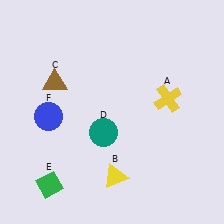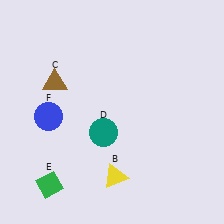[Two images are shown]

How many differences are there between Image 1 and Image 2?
There is 1 difference between the two images.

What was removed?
The yellow cross (A) was removed in Image 2.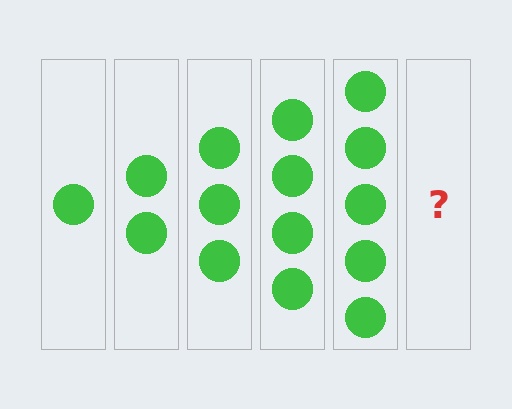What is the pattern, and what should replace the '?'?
The pattern is that each step adds one more circle. The '?' should be 6 circles.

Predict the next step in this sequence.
The next step is 6 circles.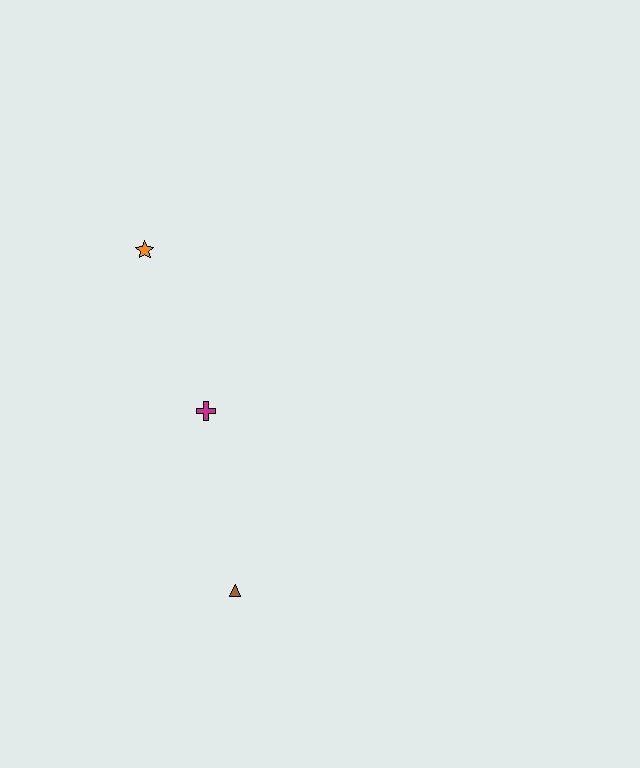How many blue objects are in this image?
There are no blue objects.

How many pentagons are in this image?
There are no pentagons.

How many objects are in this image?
There are 3 objects.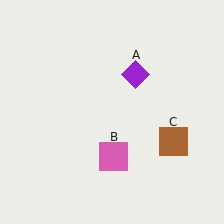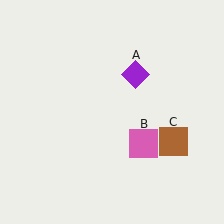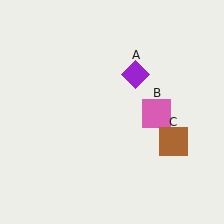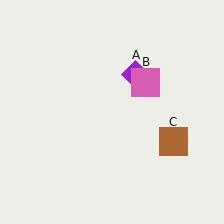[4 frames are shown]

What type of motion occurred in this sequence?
The pink square (object B) rotated counterclockwise around the center of the scene.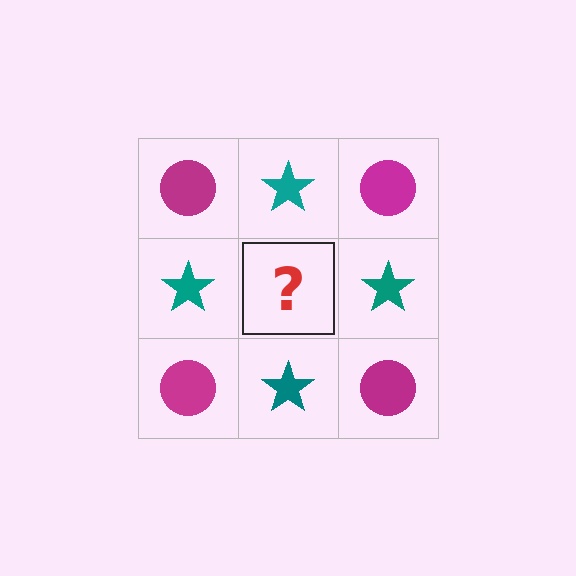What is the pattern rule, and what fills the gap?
The rule is that it alternates magenta circle and teal star in a checkerboard pattern. The gap should be filled with a magenta circle.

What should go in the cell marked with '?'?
The missing cell should contain a magenta circle.